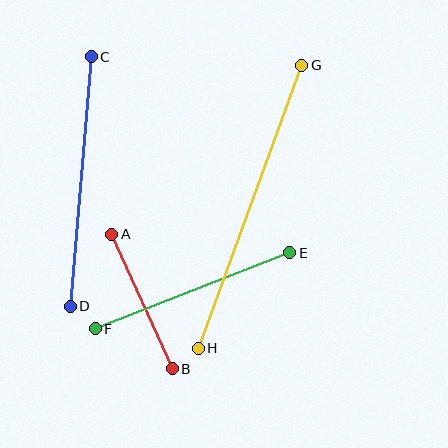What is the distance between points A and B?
The distance is approximately 148 pixels.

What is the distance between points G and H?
The distance is approximately 301 pixels.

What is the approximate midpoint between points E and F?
The midpoint is at approximately (192, 291) pixels.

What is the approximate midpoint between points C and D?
The midpoint is at approximately (81, 181) pixels.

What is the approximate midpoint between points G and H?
The midpoint is at approximately (250, 207) pixels.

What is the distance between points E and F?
The distance is approximately 209 pixels.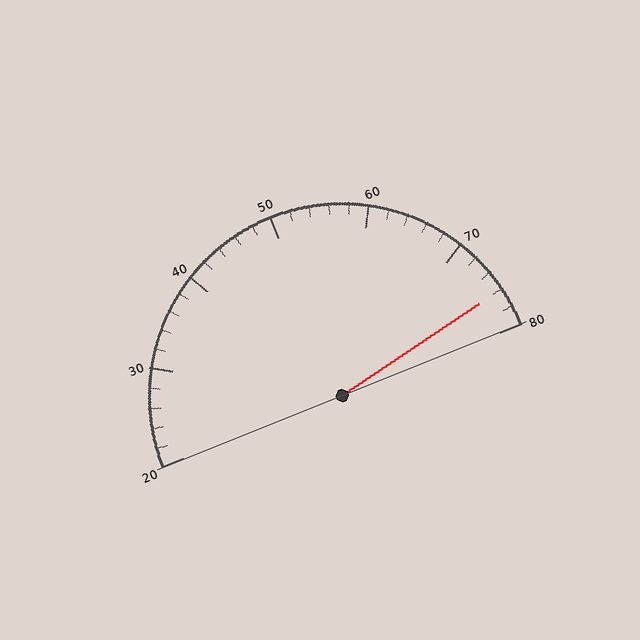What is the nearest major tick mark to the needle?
The nearest major tick mark is 80.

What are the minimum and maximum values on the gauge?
The gauge ranges from 20 to 80.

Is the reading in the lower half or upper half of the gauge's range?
The reading is in the upper half of the range (20 to 80).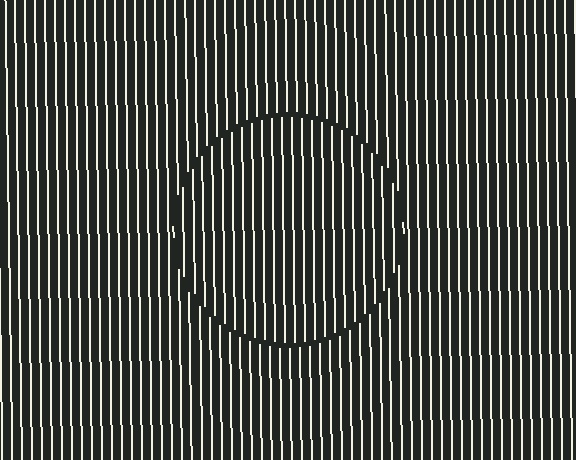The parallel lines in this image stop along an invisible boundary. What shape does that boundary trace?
An illusory circle. The interior of the shape contains the same grating, shifted by half a period — the contour is defined by the phase discontinuity where line-ends from the inner and outer gratings abut.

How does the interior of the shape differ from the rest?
The interior of the shape contains the same grating, shifted by half a period — the contour is defined by the phase discontinuity where line-ends from the inner and outer gratings abut.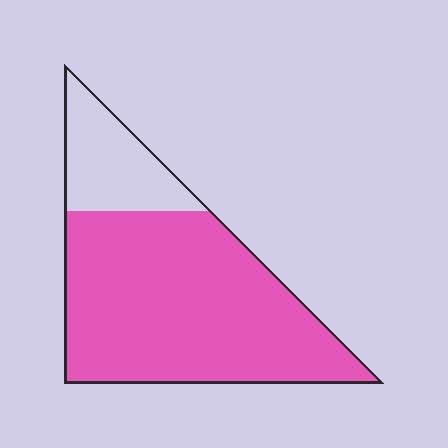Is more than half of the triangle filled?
Yes.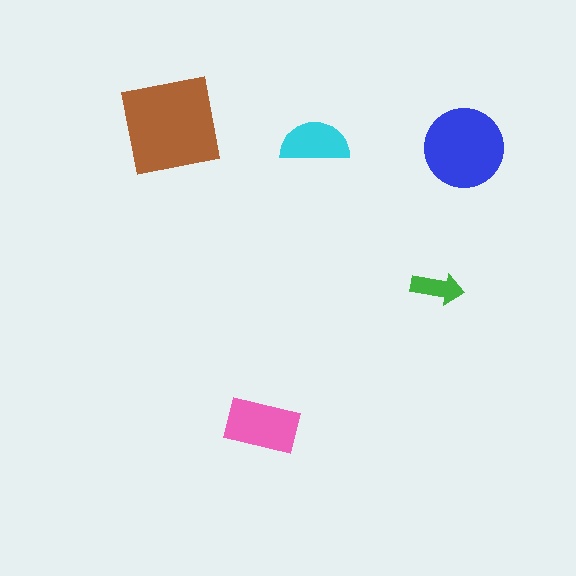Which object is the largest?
The brown square.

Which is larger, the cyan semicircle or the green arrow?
The cyan semicircle.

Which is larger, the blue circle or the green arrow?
The blue circle.